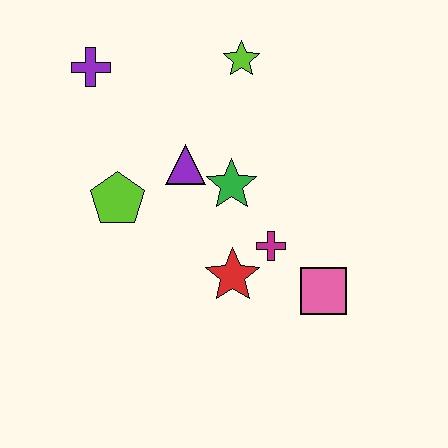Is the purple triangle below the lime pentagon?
No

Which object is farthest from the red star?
The purple cross is farthest from the red star.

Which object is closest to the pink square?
The magenta cross is closest to the pink square.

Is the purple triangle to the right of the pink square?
No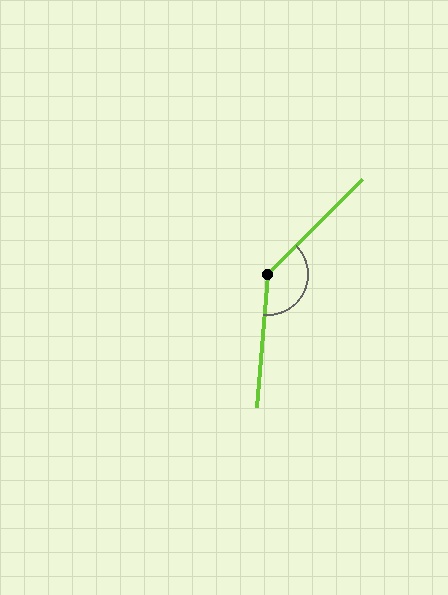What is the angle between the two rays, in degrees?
Approximately 140 degrees.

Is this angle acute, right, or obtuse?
It is obtuse.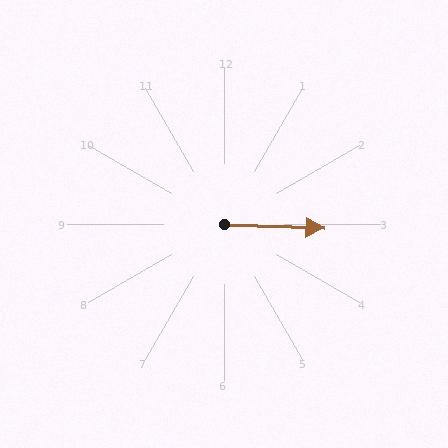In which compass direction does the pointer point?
East.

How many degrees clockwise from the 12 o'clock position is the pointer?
Approximately 92 degrees.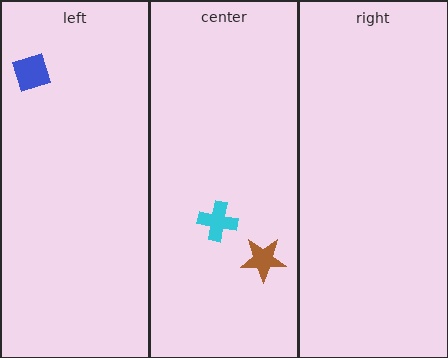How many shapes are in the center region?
2.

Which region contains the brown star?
The center region.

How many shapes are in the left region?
1.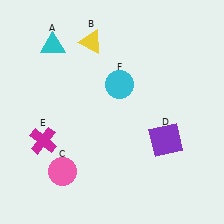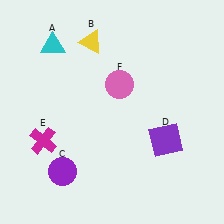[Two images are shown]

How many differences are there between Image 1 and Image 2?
There are 2 differences between the two images.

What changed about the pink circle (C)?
In Image 1, C is pink. In Image 2, it changed to purple.